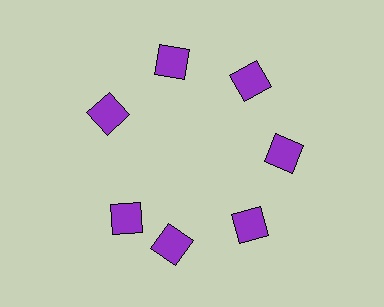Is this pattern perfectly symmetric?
No. The 7 purple squares are arranged in a ring, but one element near the 8 o'clock position is rotated out of alignment along the ring, breaking the 7-fold rotational symmetry.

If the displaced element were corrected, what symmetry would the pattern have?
It would have 7-fold rotational symmetry — the pattern would map onto itself every 51 degrees.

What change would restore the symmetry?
The symmetry would be restored by rotating it back into even spacing with its neighbors so that all 7 squares sit at equal angles and equal distance from the center.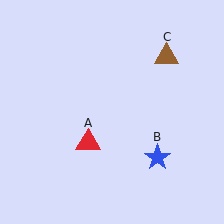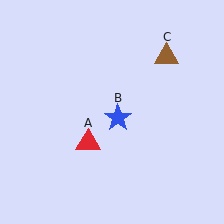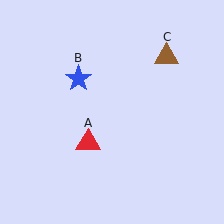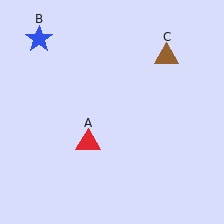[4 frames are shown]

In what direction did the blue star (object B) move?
The blue star (object B) moved up and to the left.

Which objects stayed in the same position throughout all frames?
Red triangle (object A) and brown triangle (object C) remained stationary.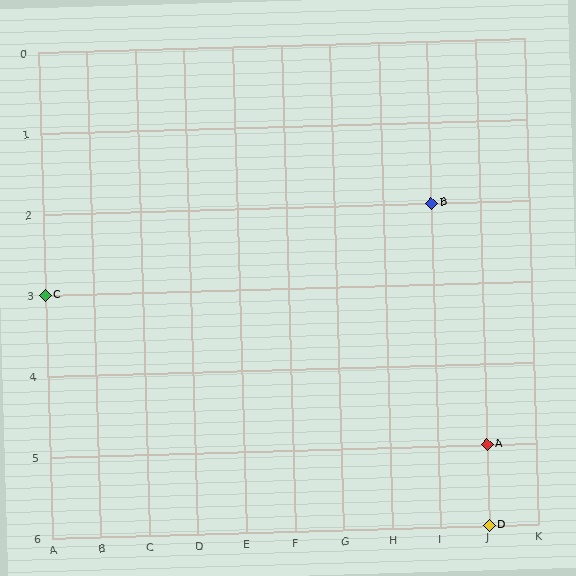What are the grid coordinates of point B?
Point B is at grid coordinates (I, 2).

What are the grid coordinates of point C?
Point C is at grid coordinates (A, 3).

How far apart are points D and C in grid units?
Points D and C are 9 columns and 3 rows apart (about 9.5 grid units diagonally).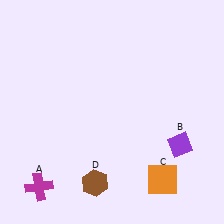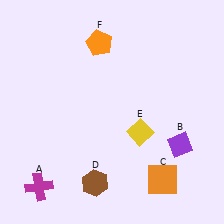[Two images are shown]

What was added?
A yellow diamond (E), an orange pentagon (F) were added in Image 2.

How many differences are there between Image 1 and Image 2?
There are 2 differences between the two images.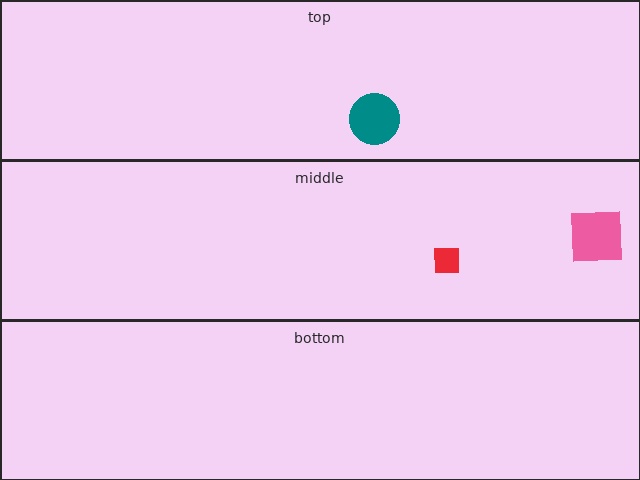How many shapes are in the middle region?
2.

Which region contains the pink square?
The middle region.